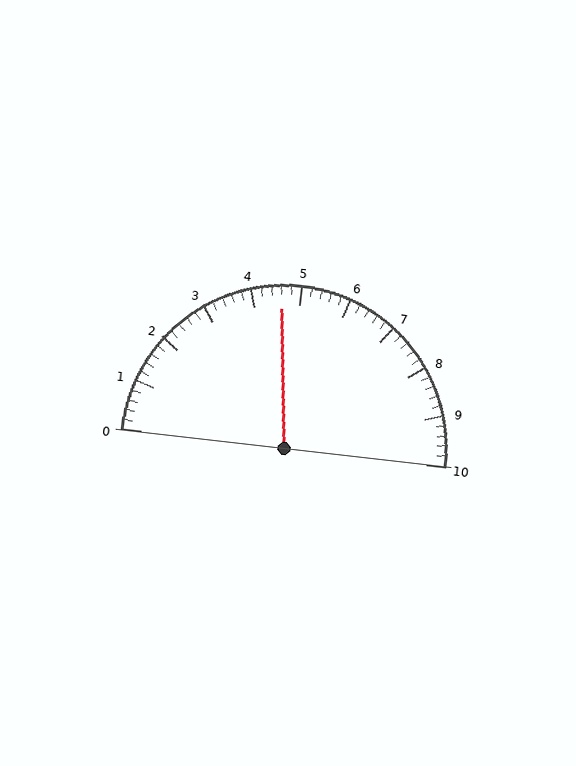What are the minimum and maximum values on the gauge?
The gauge ranges from 0 to 10.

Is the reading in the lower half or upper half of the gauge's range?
The reading is in the lower half of the range (0 to 10).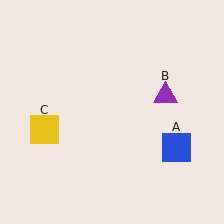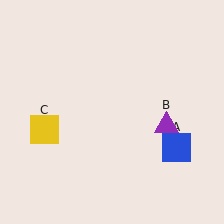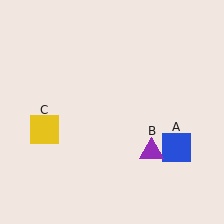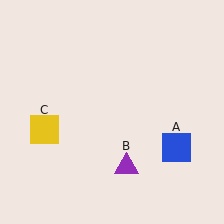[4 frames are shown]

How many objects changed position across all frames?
1 object changed position: purple triangle (object B).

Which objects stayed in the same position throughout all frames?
Blue square (object A) and yellow square (object C) remained stationary.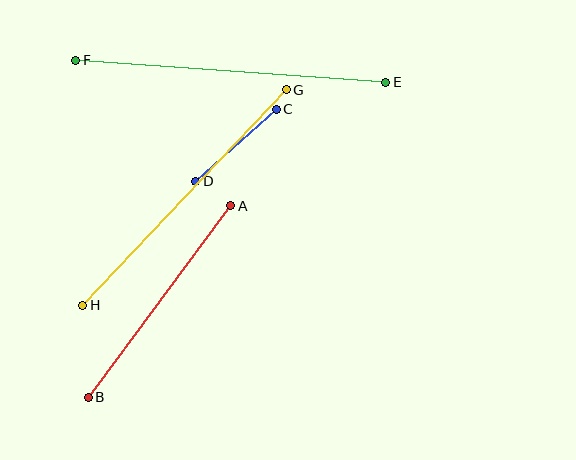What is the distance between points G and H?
The distance is approximately 296 pixels.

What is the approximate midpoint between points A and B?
The midpoint is at approximately (159, 302) pixels.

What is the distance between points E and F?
The distance is approximately 311 pixels.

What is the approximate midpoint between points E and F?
The midpoint is at approximately (231, 71) pixels.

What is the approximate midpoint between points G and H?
The midpoint is at approximately (184, 198) pixels.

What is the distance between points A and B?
The distance is approximately 239 pixels.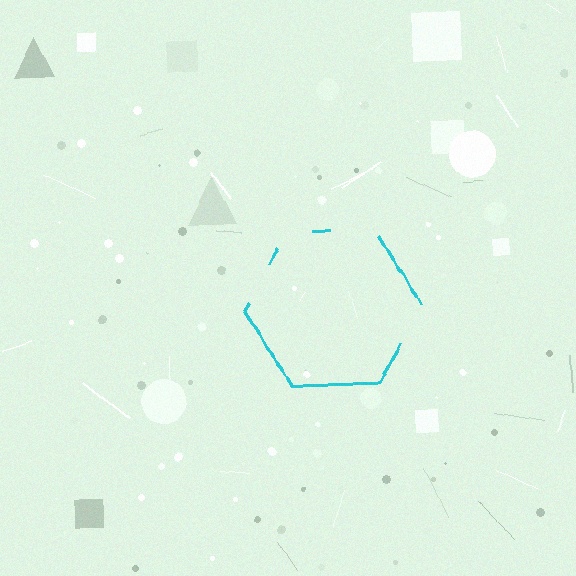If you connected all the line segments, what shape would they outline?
They would outline a hexagon.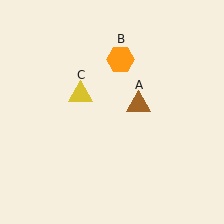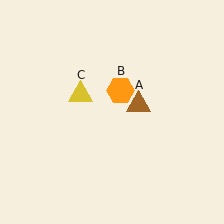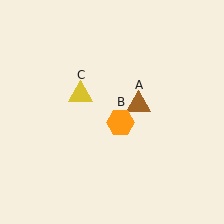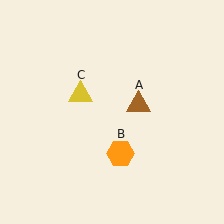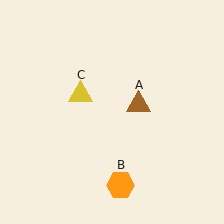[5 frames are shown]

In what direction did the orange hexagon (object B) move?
The orange hexagon (object B) moved down.